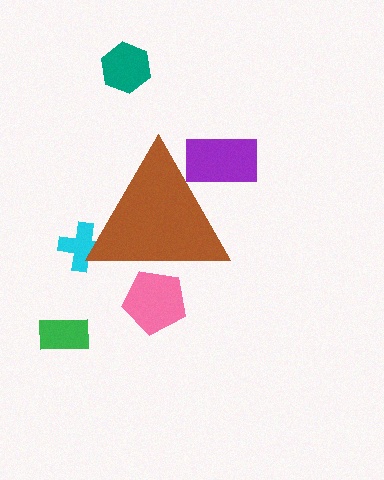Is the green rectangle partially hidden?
No, the green rectangle is fully visible.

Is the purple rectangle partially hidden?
Yes, the purple rectangle is partially hidden behind the brown triangle.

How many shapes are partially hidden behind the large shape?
3 shapes are partially hidden.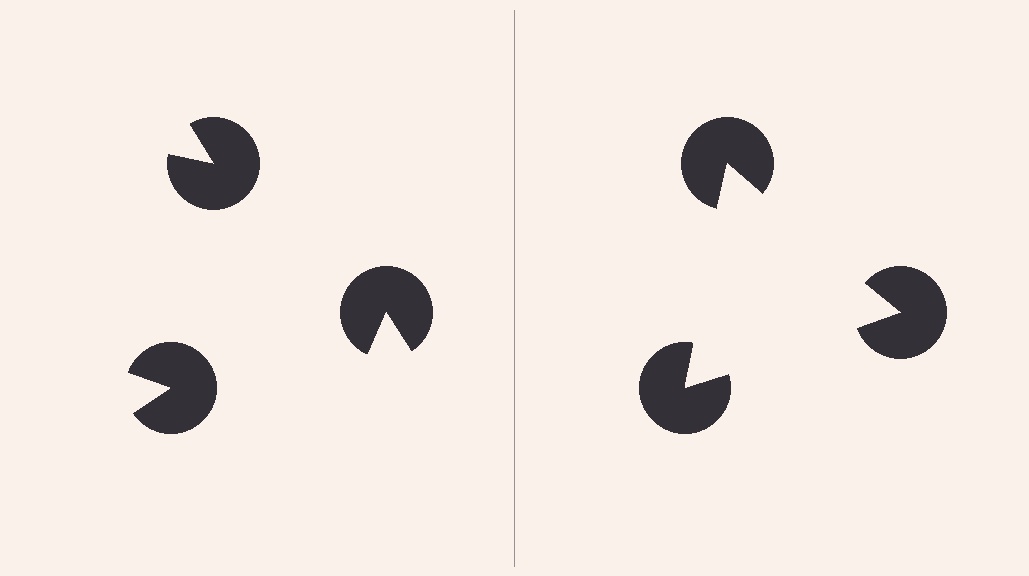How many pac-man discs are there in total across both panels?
6 — 3 on each side.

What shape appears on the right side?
An illusory triangle.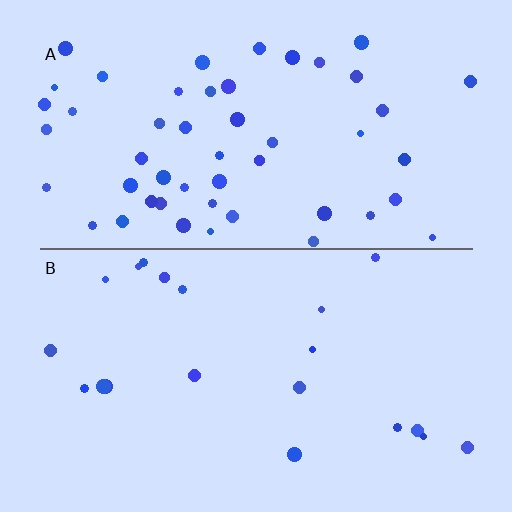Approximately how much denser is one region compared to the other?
Approximately 2.5× — region A over region B.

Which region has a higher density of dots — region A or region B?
A (the top).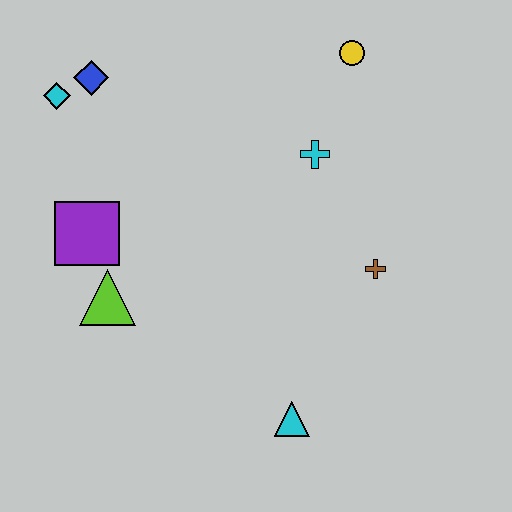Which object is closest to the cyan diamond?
The blue diamond is closest to the cyan diamond.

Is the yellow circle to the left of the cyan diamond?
No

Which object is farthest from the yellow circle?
The cyan triangle is farthest from the yellow circle.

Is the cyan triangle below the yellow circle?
Yes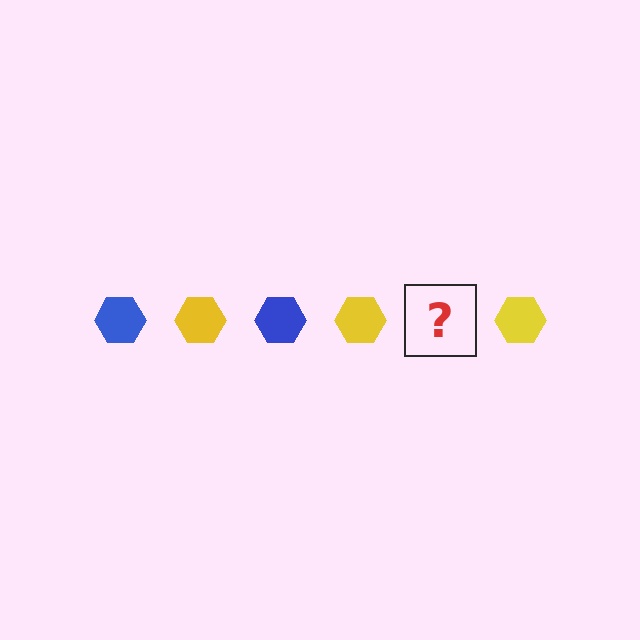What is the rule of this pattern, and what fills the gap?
The rule is that the pattern cycles through blue, yellow hexagons. The gap should be filled with a blue hexagon.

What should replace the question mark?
The question mark should be replaced with a blue hexagon.